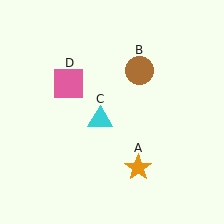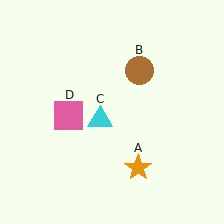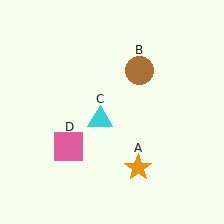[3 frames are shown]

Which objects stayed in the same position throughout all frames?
Orange star (object A) and brown circle (object B) and cyan triangle (object C) remained stationary.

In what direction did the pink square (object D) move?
The pink square (object D) moved down.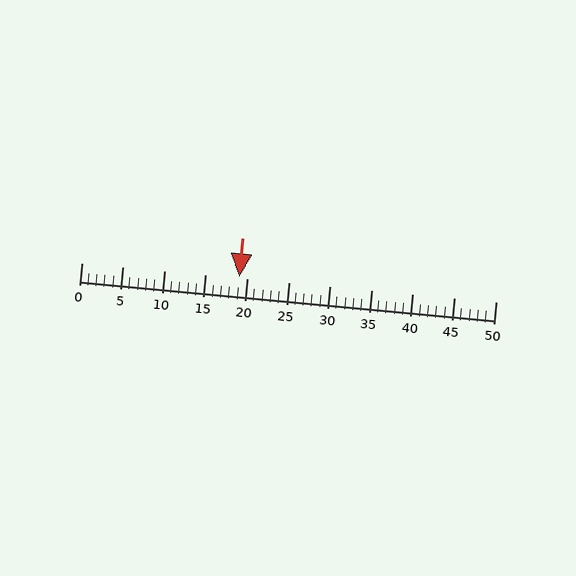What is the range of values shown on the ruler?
The ruler shows values from 0 to 50.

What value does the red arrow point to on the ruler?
The red arrow points to approximately 19.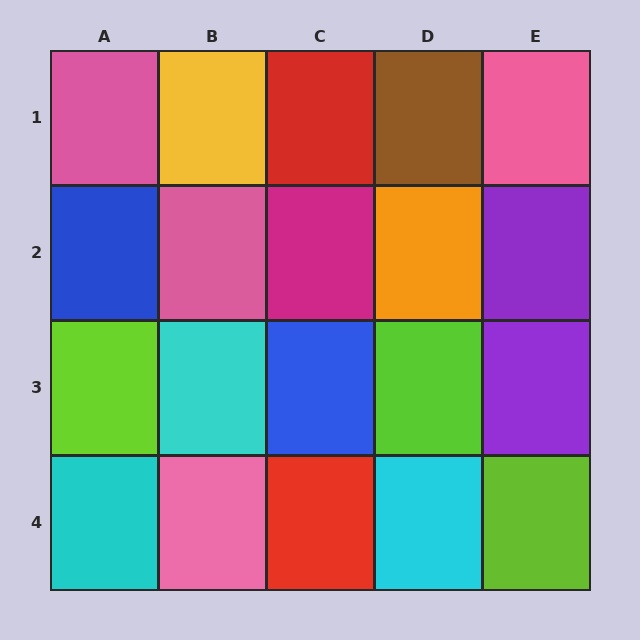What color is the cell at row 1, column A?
Pink.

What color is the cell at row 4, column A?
Cyan.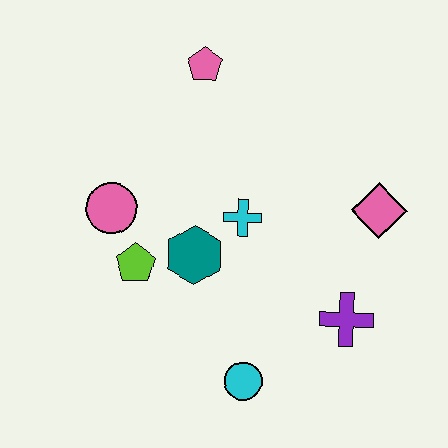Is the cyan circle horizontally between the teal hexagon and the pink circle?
No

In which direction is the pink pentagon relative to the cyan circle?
The pink pentagon is above the cyan circle.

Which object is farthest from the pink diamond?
The pink circle is farthest from the pink diamond.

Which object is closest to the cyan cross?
The teal hexagon is closest to the cyan cross.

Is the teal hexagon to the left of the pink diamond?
Yes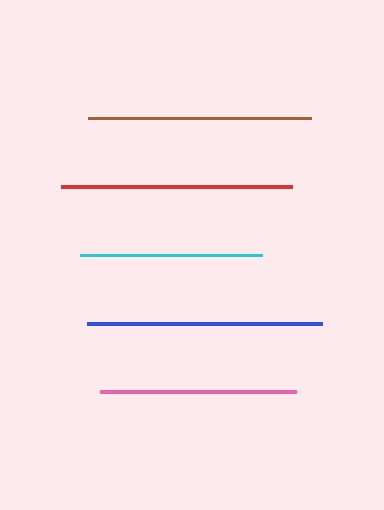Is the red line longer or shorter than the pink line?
The red line is longer than the pink line.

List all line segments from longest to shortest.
From longest to shortest: blue, red, brown, pink, cyan.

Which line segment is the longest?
The blue line is the longest at approximately 234 pixels.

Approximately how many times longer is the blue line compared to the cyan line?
The blue line is approximately 1.3 times the length of the cyan line.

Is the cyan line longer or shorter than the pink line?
The pink line is longer than the cyan line.